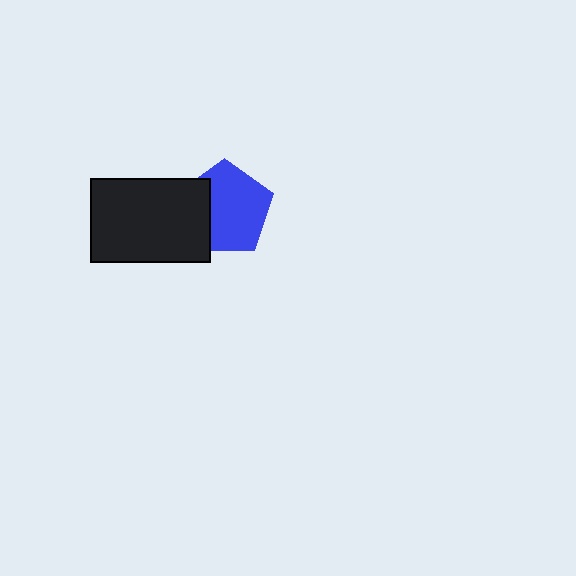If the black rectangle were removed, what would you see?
You would see the complete blue pentagon.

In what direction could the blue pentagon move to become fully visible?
The blue pentagon could move right. That would shift it out from behind the black rectangle entirely.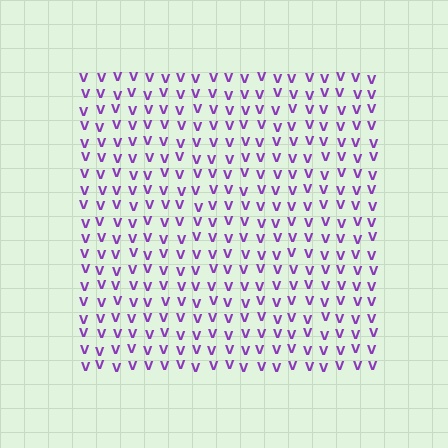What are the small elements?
The small elements are letter V's.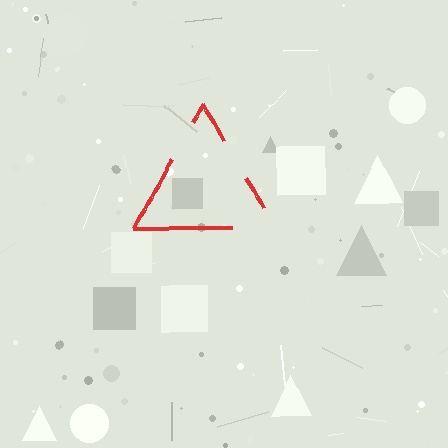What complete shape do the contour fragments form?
The contour fragments form a triangle.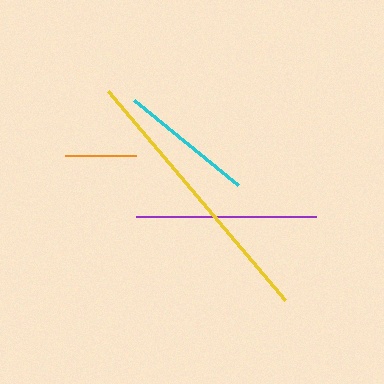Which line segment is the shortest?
The orange line is the shortest at approximately 71 pixels.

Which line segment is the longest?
The yellow line is the longest at approximately 274 pixels.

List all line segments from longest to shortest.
From longest to shortest: yellow, purple, cyan, orange.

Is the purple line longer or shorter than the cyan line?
The purple line is longer than the cyan line.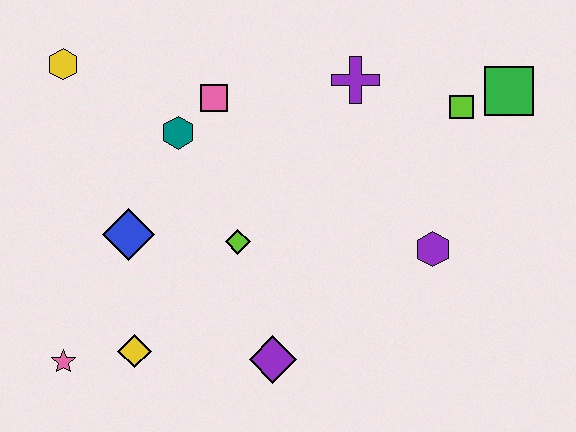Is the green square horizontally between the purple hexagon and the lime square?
No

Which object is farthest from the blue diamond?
The green square is farthest from the blue diamond.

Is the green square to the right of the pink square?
Yes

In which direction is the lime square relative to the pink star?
The lime square is to the right of the pink star.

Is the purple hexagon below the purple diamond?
No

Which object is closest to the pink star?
The yellow diamond is closest to the pink star.